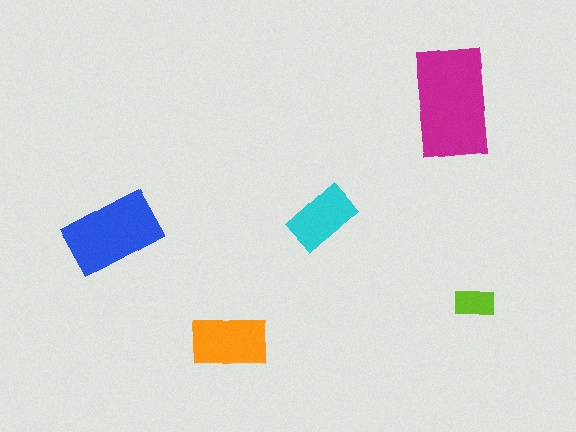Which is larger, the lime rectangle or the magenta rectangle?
The magenta one.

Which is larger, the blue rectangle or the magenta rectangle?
The magenta one.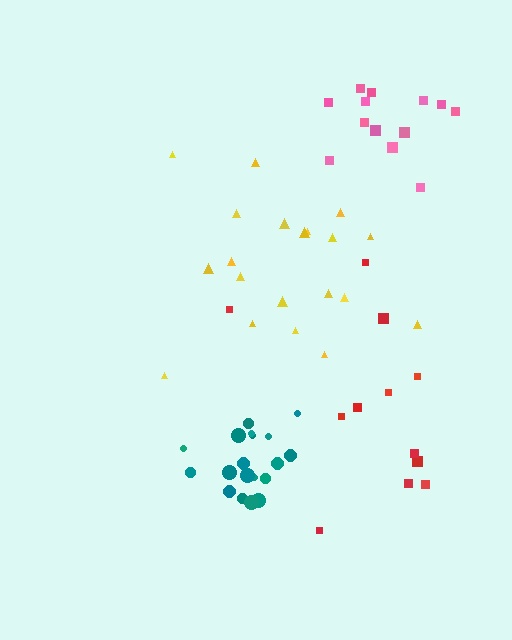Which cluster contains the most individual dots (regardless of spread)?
Yellow (20).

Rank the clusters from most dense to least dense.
teal, pink, yellow, red.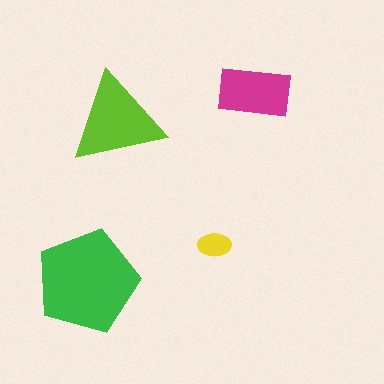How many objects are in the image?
There are 4 objects in the image.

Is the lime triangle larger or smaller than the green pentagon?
Smaller.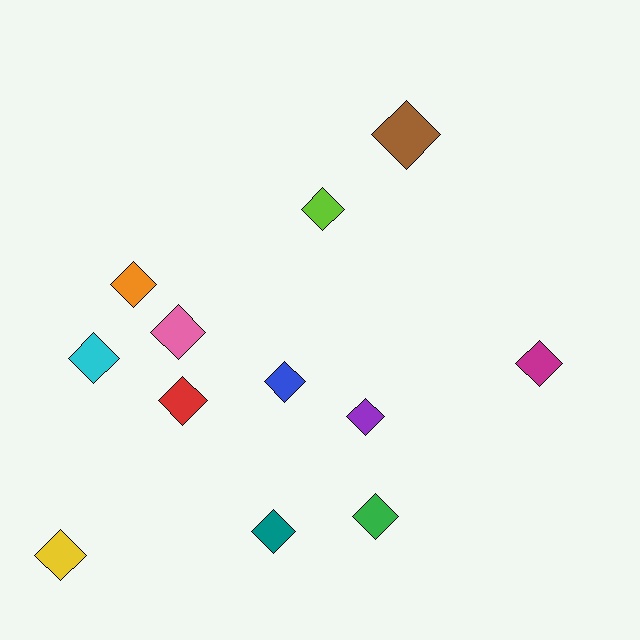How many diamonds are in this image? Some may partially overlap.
There are 12 diamonds.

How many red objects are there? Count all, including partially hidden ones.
There is 1 red object.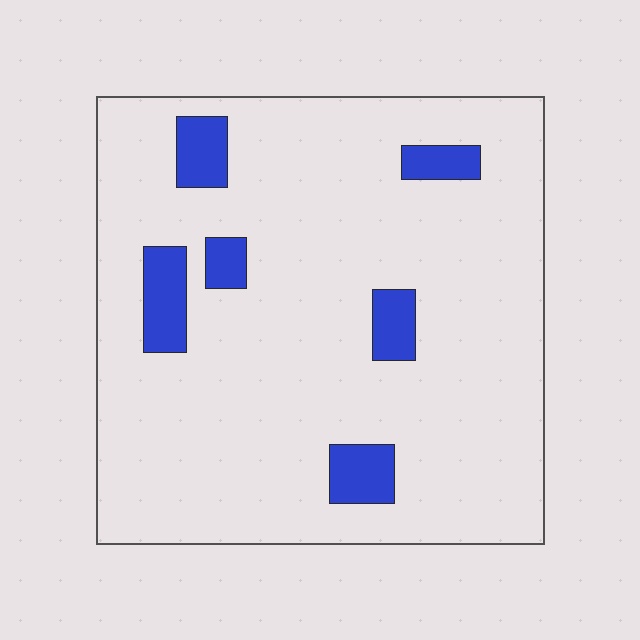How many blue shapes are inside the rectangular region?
6.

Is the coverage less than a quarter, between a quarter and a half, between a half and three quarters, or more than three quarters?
Less than a quarter.